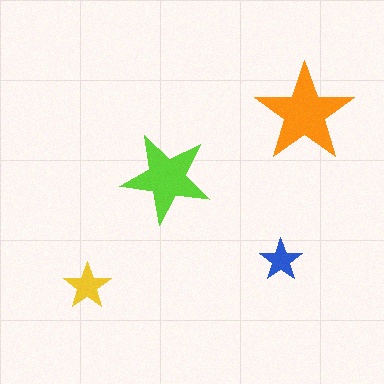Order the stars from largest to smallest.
the orange one, the lime one, the yellow one, the blue one.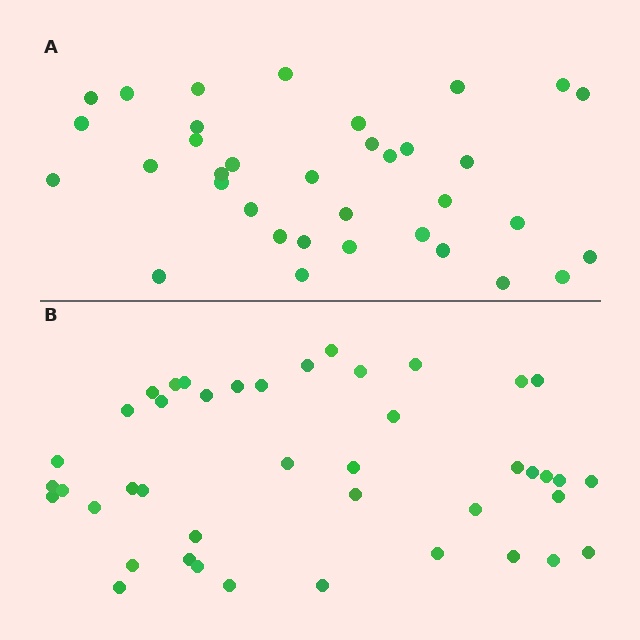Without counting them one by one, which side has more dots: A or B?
Region B (the bottom region) has more dots.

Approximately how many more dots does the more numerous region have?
Region B has roughly 8 or so more dots than region A.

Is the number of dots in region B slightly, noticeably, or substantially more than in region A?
Region B has only slightly more — the two regions are fairly close. The ratio is roughly 1.2 to 1.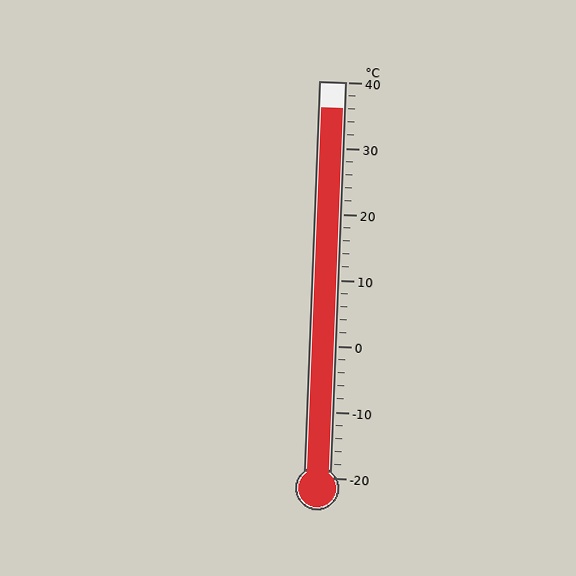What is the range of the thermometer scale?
The thermometer scale ranges from -20°C to 40°C.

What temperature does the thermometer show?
The thermometer shows approximately 36°C.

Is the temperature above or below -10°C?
The temperature is above -10°C.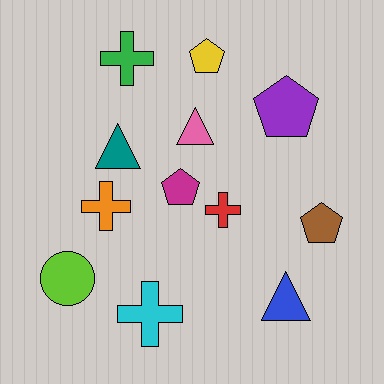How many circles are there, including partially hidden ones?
There is 1 circle.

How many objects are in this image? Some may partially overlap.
There are 12 objects.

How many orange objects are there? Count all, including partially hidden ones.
There is 1 orange object.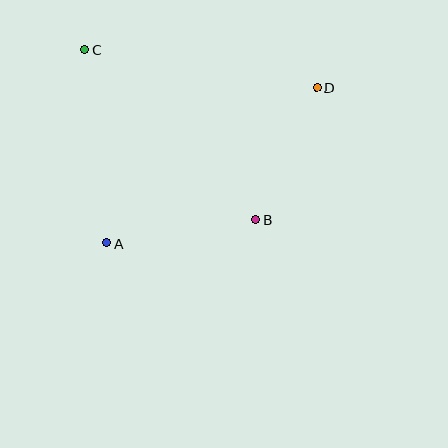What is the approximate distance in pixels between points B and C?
The distance between B and C is approximately 242 pixels.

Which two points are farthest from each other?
Points A and D are farthest from each other.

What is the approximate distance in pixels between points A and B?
The distance between A and B is approximately 151 pixels.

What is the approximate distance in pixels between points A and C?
The distance between A and C is approximately 195 pixels.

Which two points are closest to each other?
Points B and D are closest to each other.